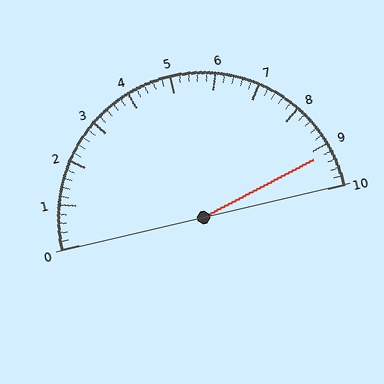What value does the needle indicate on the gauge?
The needle indicates approximately 9.2.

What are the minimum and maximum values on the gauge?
The gauge ranges from 0 to 10.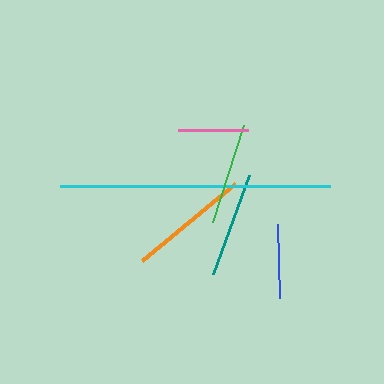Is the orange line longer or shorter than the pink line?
The orange line is longer than the pink line.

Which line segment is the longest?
The cyan line is the longest at approximately 270 pixels.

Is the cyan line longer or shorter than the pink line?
The cyan line is longer than the pink line.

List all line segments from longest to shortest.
From longest to shortest: cyan, orange, teal, green, blue, pink.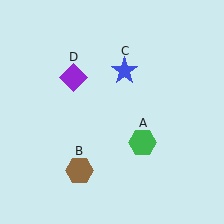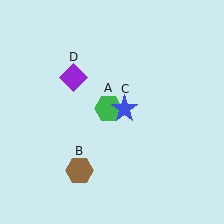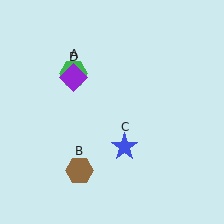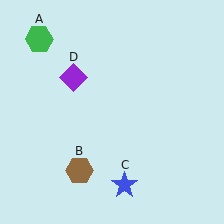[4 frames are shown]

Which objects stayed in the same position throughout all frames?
Brown hexagon (object B) and purple diamond (object D) remained stationary.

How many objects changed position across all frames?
2 objects changed position: green hexagon (object A), blue star (object C).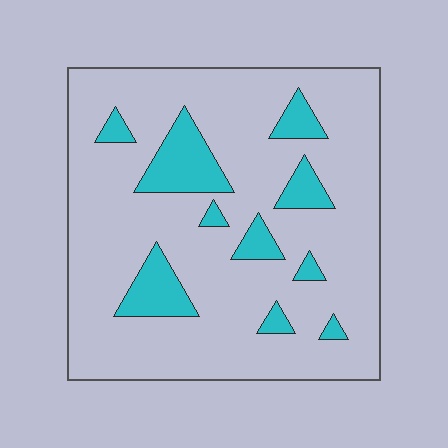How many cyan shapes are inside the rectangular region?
10.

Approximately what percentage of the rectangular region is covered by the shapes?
Approximately 15%.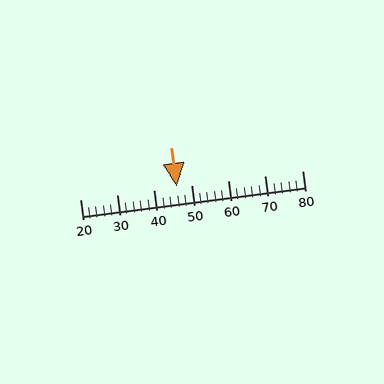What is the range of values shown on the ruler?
The ruler shows values from 20 to 80.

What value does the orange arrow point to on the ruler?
The orange arrow points to approximately 46.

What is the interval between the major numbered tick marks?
The major tick marks are spaced 10 units apart.